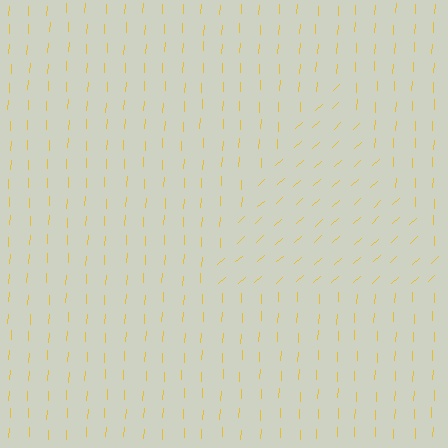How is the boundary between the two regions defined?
The boundary is defined purely by a change in line orientation (approximately 45 degrees difference). All lines are the same color and thickness.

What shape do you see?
I see a triangle.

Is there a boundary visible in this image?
Yes, there is a texture boundary formed by a change in line orientation.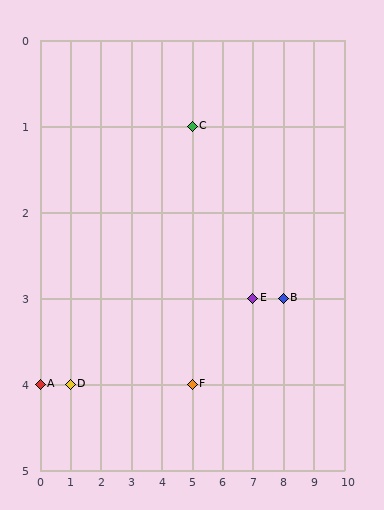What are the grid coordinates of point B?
Point B is at grid coordinates (8, 3).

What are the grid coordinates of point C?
Point C is at grid coordinates (5, 1).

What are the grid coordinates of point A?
Point A is at grid coordinates (0, 4).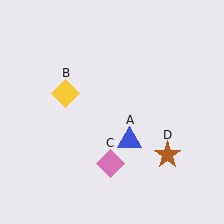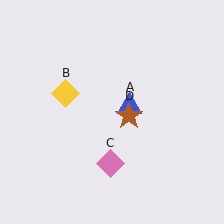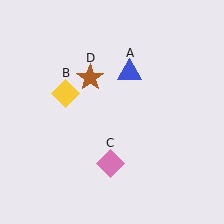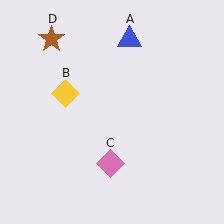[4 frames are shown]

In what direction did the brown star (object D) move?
The brown star (object D) moved up and to the left.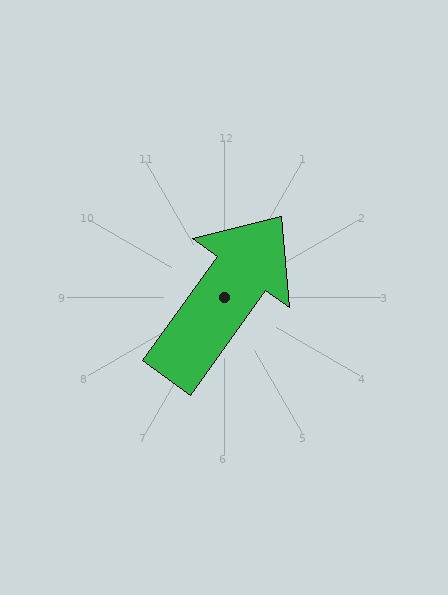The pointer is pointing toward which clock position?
Roughly 1 o'clock.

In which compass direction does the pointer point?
Northeast.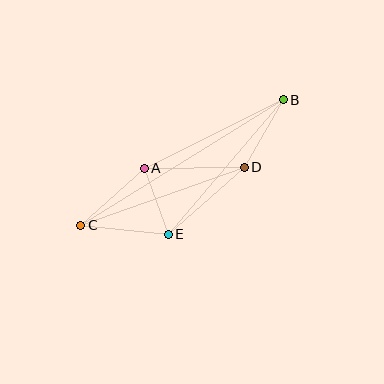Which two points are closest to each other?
Points A and E are closest to each other.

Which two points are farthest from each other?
Points B and C are farthest from each other.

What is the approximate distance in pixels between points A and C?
The distance between A and C is approximately 86 pixels.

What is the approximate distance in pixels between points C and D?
The distance between C and D is approximately 174 pixels.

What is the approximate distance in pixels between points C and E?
The distance between C and E is approximately 88 pixels.